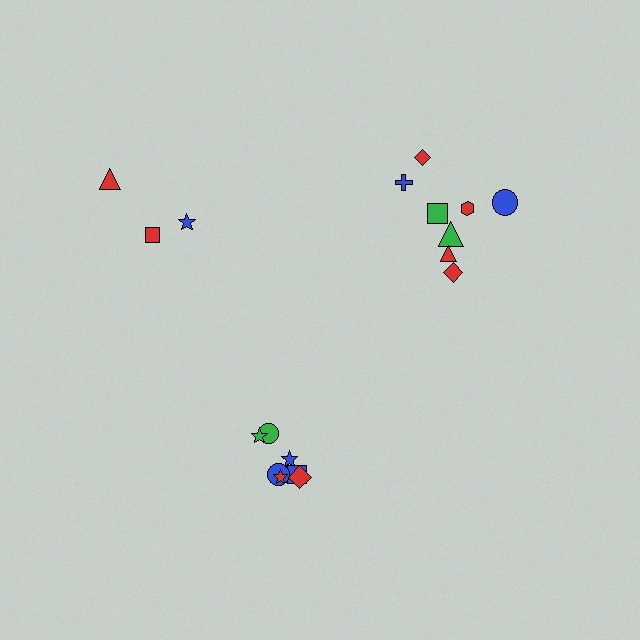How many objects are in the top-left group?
There are 3 objects.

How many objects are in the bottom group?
There are 7 objects.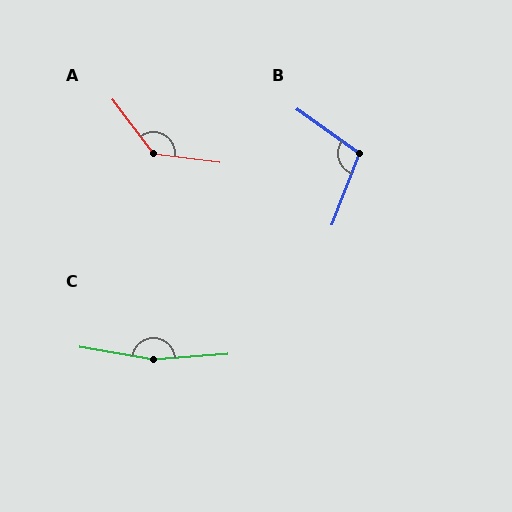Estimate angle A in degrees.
Approximately 135 degrees.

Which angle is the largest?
C, at approximately 167 degrees.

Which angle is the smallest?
B, at approximately 104 degrees.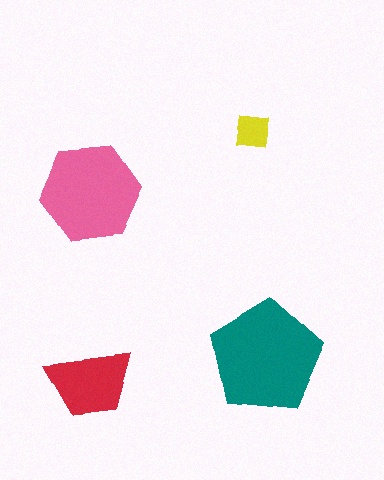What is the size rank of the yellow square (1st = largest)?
4th.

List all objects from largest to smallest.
The teal pentagon, the pink hexagon, the red trapezoid, the yellow square.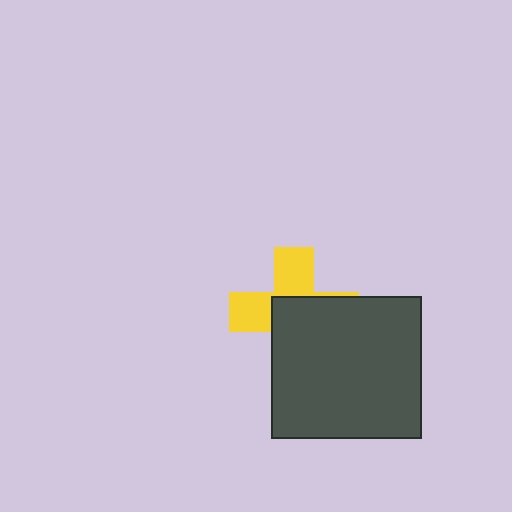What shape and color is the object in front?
The object in front is a dark gray rectangle.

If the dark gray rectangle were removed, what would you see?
You would see the complete yellow cross.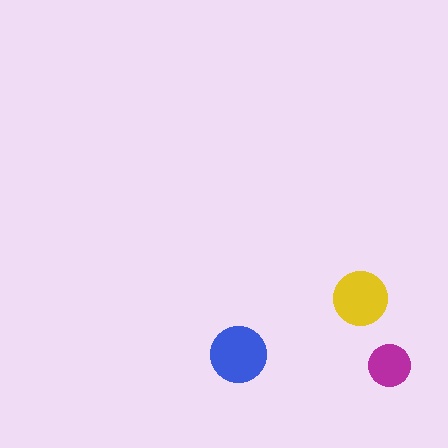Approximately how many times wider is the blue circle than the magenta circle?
About 1.5 times wider.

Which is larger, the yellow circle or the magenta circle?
The yellow one.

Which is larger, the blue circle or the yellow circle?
The blue one.